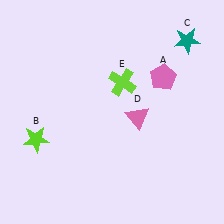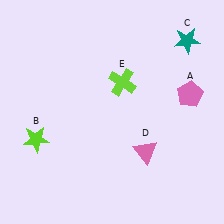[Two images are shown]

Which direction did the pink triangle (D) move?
The pink triangle (D) moved down.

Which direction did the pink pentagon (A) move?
The pink pentagon (A) moved right.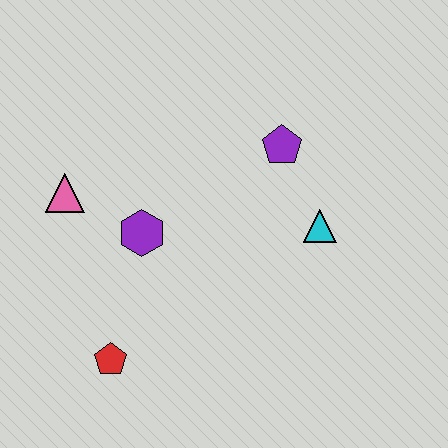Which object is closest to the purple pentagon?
The cyan triangle is closest to the purple pentagon.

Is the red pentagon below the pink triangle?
Yes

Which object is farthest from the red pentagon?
The purple pentagon is farthest from the red pentagon.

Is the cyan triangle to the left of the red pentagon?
No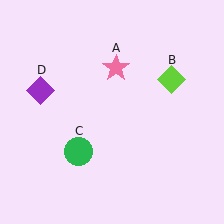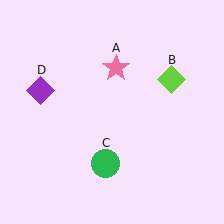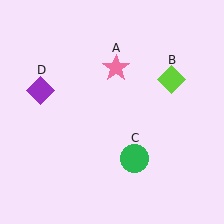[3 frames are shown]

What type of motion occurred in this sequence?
The green circle (object C) rotated counterclockwise around the center of the scene.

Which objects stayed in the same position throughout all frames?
Pink star (object A) and lime diamond (object B) and purple diamond (object D) remained stationary.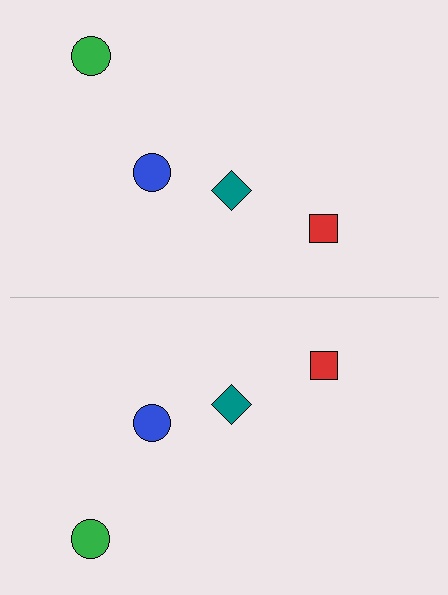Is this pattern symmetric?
Yes, this pattern has bilateral (reflection) symmetry.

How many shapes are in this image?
There are 8 shapes in this image.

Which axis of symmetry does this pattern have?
The pattern has a horizontal axis of symmetry running through the center of the image.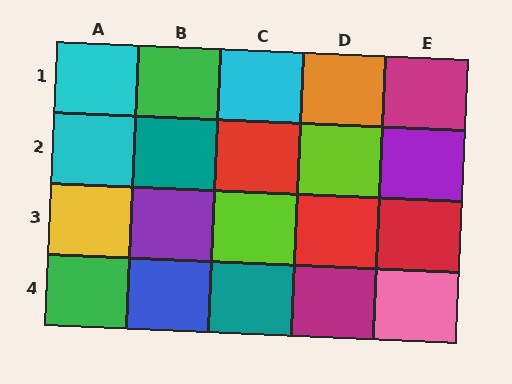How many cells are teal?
2 cells are teal.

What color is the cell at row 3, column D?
Red.